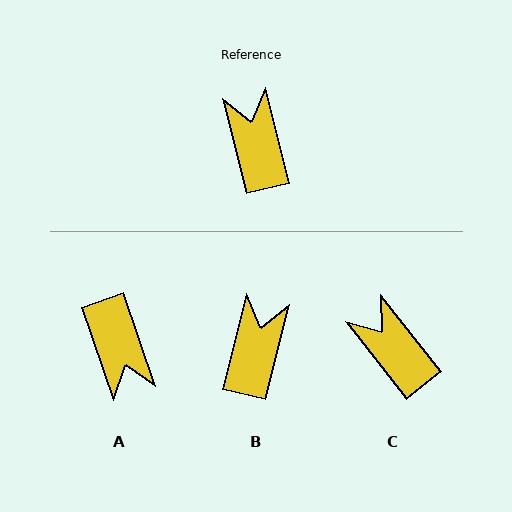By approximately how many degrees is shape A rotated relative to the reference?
Approximately 175 degrees clockwise.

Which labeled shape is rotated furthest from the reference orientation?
A, about 175 degrees away.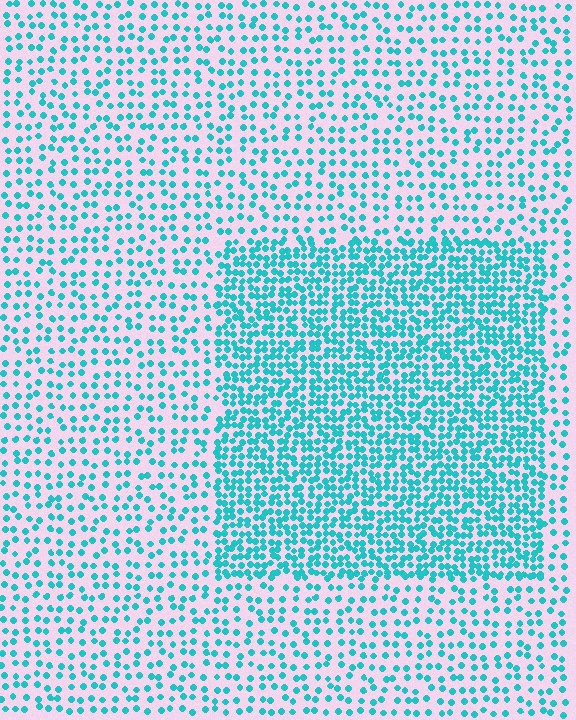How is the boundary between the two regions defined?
The boundary is defined by a change in element density (approximately 2.1x ratio). All elements are the same color, size, and shape.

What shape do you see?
I see a rectangle.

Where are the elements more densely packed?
The elements are more densely packed inside the rectangle boundary.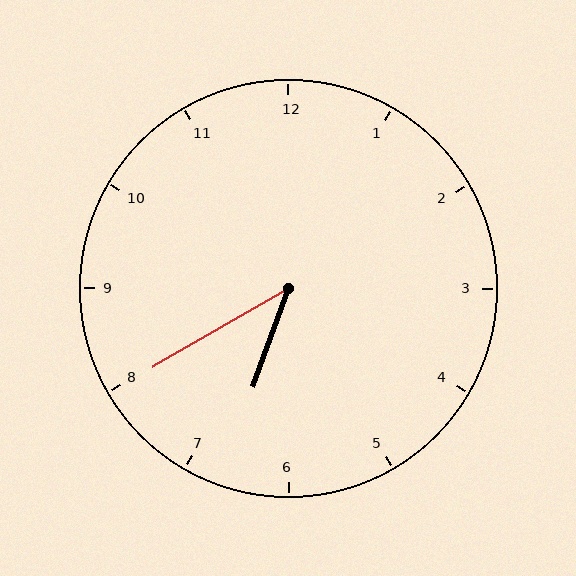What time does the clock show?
6:40.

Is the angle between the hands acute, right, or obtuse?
It is acute.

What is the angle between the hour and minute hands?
Approximately 40 degrees.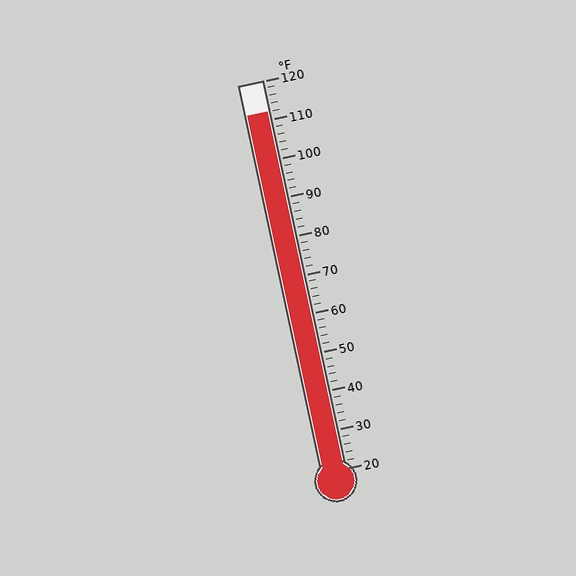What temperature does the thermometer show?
The thermometer shows approximately 112°F.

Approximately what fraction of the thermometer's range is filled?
The thermometer is filled to approximately 90% of its range.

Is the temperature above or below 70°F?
The temperature is above 70°F.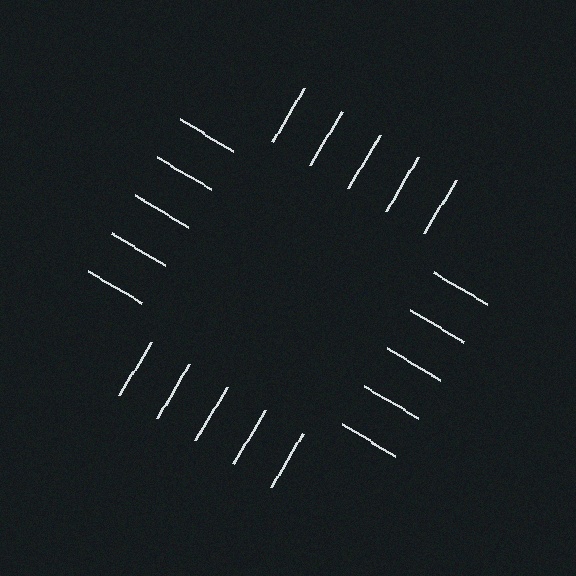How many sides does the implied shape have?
4 sides — the line-ends trace a square.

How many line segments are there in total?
20 — 5 along each of the 4 edges.